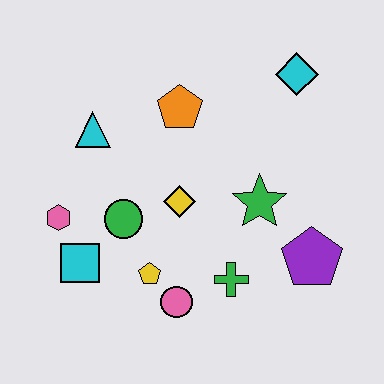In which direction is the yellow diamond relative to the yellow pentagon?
The yellow diamond is above the yellow pentagon.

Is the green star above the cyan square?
Yes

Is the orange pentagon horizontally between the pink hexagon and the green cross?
Yes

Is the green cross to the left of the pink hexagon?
No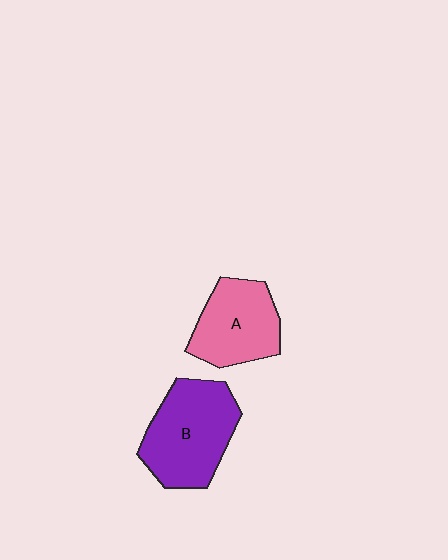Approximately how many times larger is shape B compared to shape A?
Approximately 1.3 times.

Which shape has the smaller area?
Shape A (pink).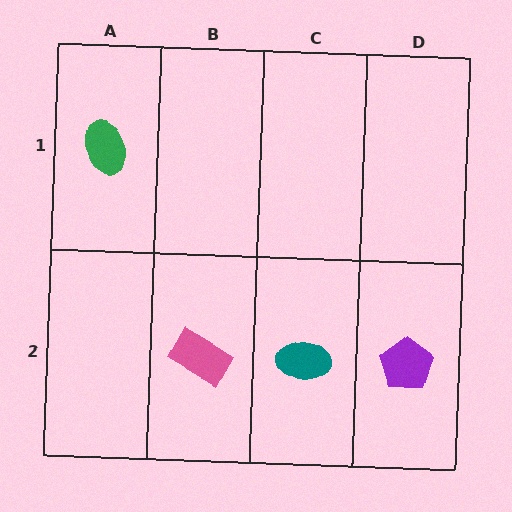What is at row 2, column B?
A pink rectangle.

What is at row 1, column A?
A green ellipse.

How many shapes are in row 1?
1 shape.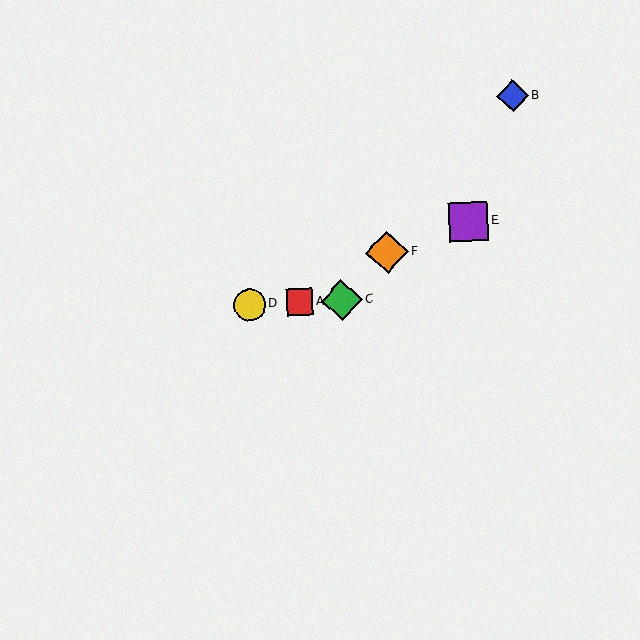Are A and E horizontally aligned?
No, A is at y≈302 and E is at y≈222.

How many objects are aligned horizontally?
3 objects (A, C, D) are aligned horizontally.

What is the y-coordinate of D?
Object D is at y≈305.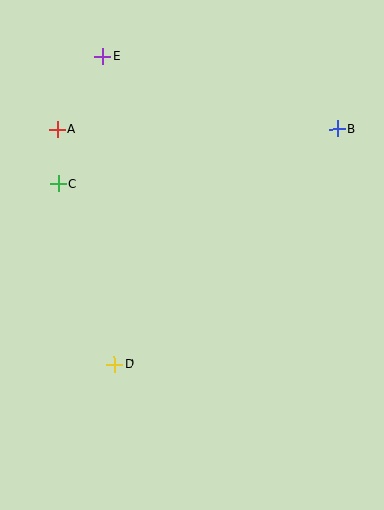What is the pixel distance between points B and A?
The distance between B and A is 280 pixels.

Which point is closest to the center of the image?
Point D at (114, 364) is closest to the center.